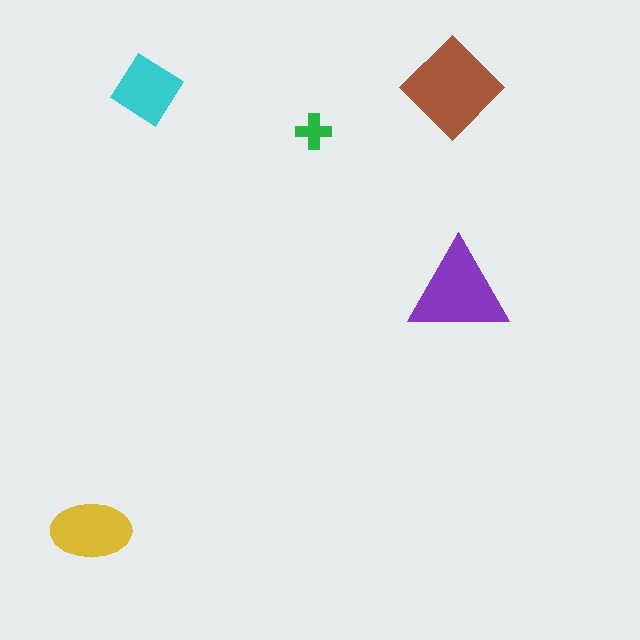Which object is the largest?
The brown diamond.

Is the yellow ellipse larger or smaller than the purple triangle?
Smaller.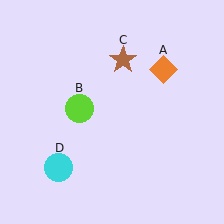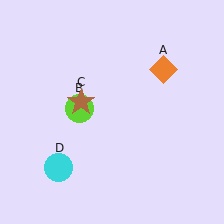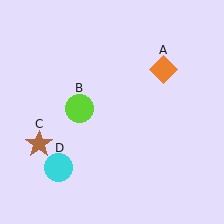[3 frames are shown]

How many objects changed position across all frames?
1 object changed position: brown star (object C).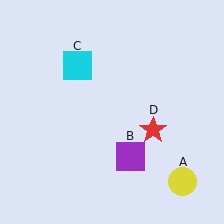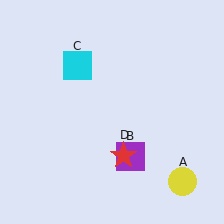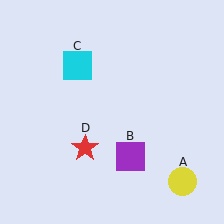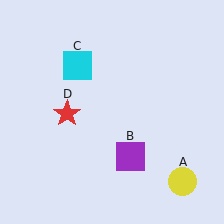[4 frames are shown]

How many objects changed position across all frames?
1 object changed position: red star (object D).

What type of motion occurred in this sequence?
The red star (object D) rotated clockwise around the center of the scene.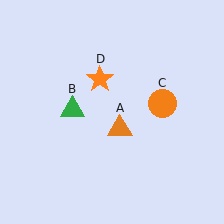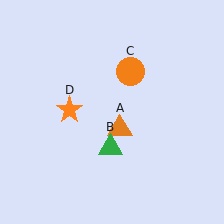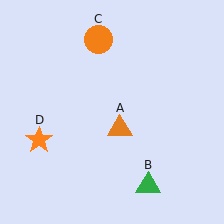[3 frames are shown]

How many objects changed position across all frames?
3 objects changed position: green triangle (object B), orange circle (object C), orange star (object D).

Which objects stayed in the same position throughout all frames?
Orange triangle (object A) remained stationary.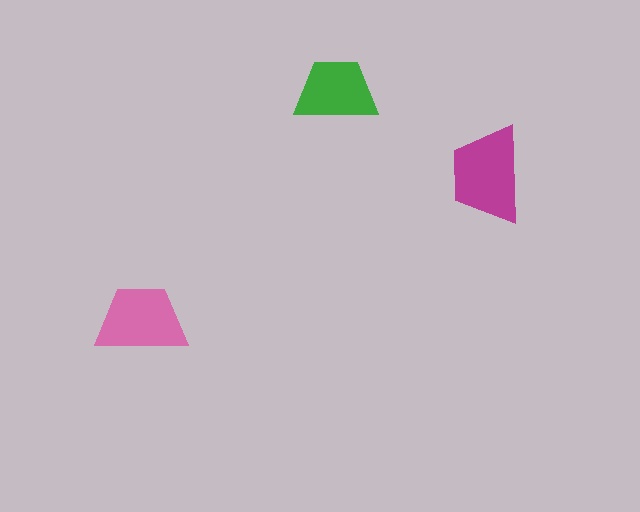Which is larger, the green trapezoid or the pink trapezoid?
The pink one.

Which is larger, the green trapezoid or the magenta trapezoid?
The magenta one.